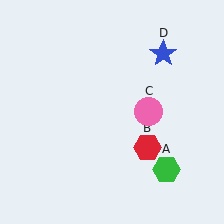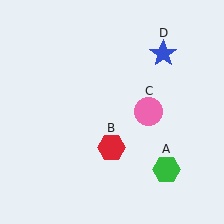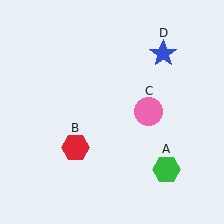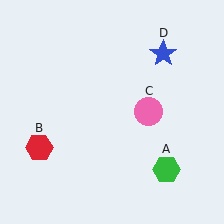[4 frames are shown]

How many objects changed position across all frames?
1 object changed position: red hexagon (object B).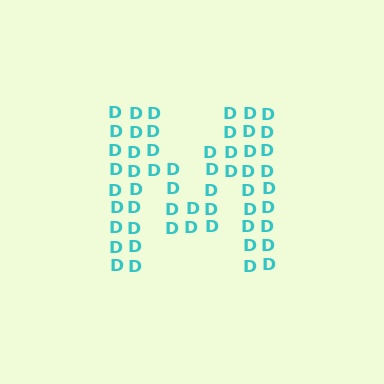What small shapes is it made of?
It is made of small letter D's.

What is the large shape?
The large shape is the letter M.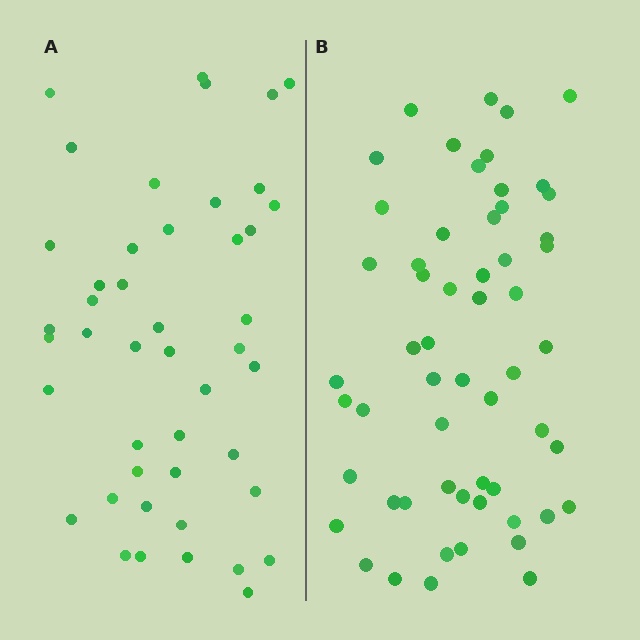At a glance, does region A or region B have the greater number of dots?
Region B (the right region) has more dots.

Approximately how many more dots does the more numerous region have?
Region B has roughly 12 or so more dots than region A.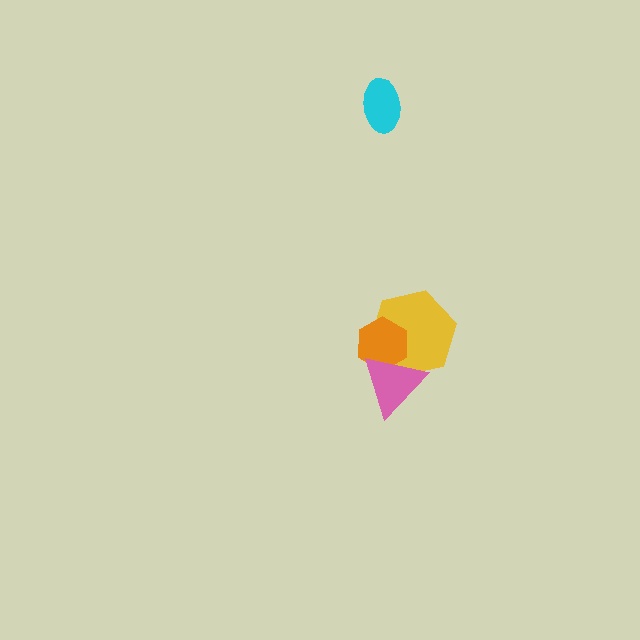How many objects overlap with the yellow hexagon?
2 objects overlap with the yellow hexagon.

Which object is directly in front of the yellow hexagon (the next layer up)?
The orange hexagon is directly in front of the yellow hexagon.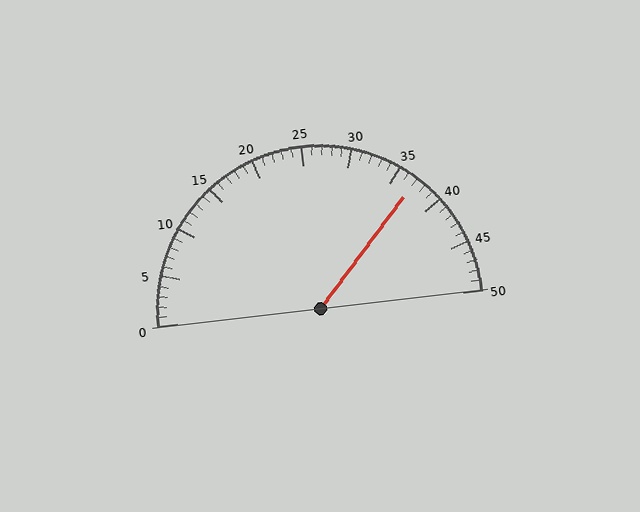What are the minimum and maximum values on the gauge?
The gauge ranges from 0 to 50.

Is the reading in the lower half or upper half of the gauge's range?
The reading is in the upper half of the range (0 to 50).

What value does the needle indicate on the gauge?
The needle indicates approximately 37.